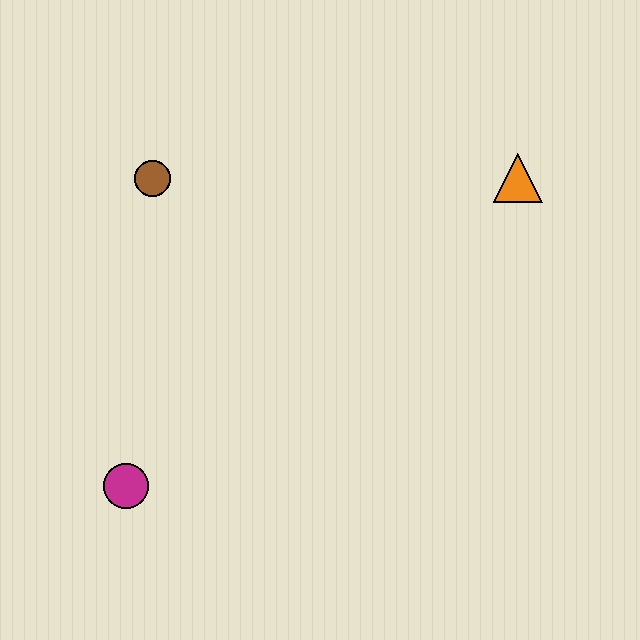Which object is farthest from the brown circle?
The orange triangle is farthest from the brown circle.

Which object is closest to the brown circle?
The magenta circle is closest to the brown circle.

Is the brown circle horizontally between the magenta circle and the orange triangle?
Yes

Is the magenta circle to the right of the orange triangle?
No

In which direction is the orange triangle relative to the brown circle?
The orange triangle is to the right of the brown circle.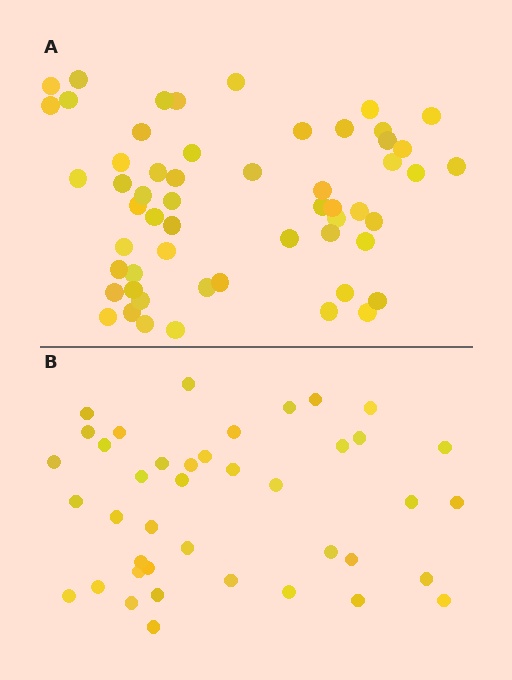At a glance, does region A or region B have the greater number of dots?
Region A (the top region) has more dots.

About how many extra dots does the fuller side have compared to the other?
Region A has approximately 15 more dots than region B.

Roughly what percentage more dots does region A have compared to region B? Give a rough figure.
About 35% more.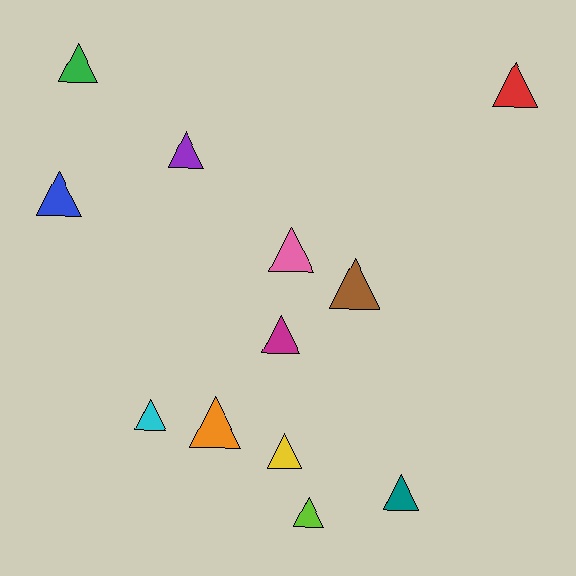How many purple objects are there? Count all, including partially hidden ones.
There is 1 purple object.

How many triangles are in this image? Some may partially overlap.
There are 12 triangles.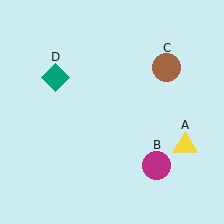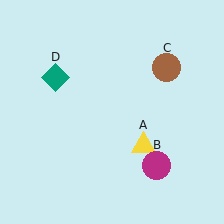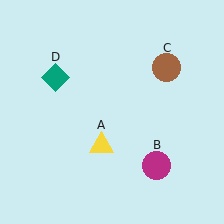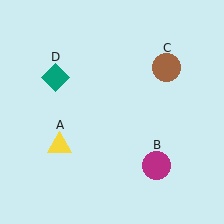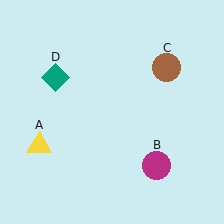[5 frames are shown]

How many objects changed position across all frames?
1 object changed position: yellow triangle (object A).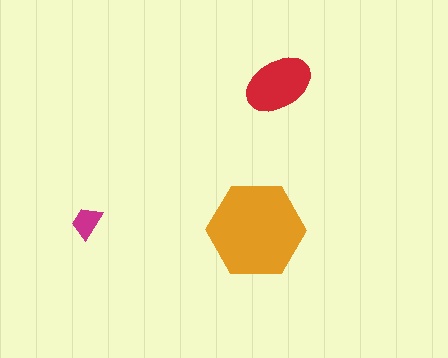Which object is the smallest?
The magenta trapezoid.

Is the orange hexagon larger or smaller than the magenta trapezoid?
Larger.